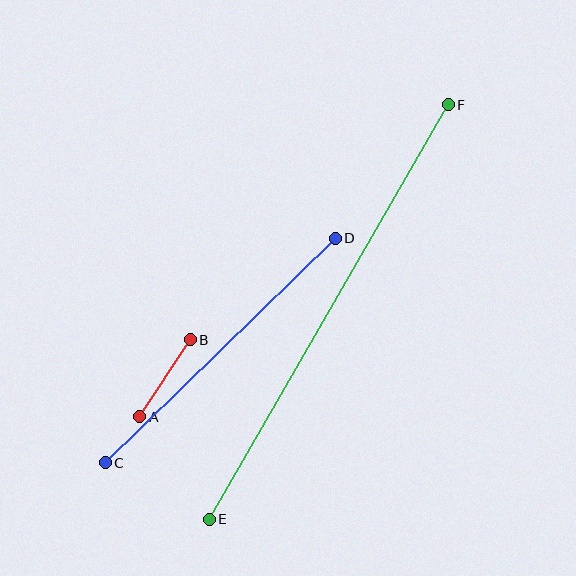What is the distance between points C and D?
The distance is approximately 322 pixels.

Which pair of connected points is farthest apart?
Points E and F are farthest apart.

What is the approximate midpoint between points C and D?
The midpoint is at approximately (220, 350) pixels.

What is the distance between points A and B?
The distance is approximately 92 pixels.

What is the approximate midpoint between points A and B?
The midpoint is at approximately (165, 378) pixels.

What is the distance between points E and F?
The distance is approximately 479 pixels.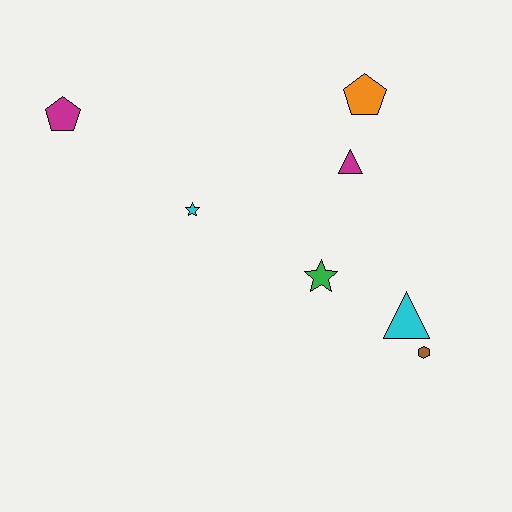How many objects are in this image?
There are 7 objects.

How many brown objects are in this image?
There is 1 brown object.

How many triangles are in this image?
There are 2 triangles.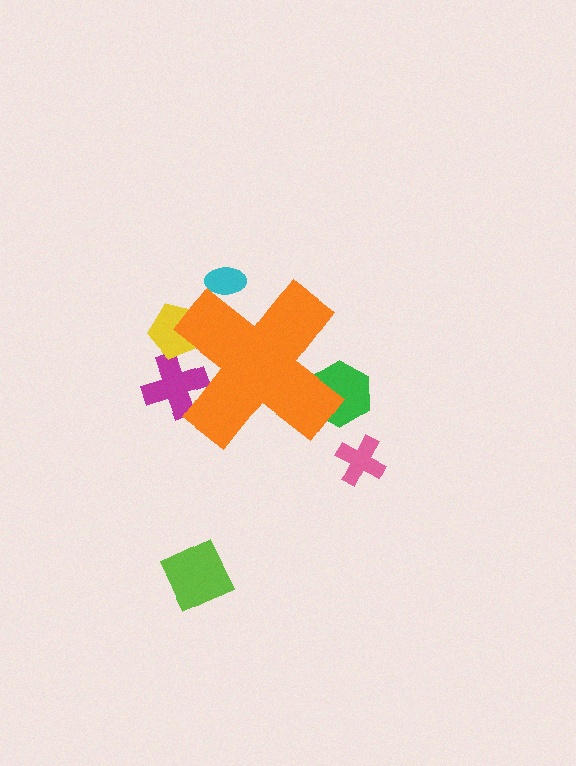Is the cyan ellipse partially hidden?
Yes, the cyan ellipse is partially hidden behind the orange cross.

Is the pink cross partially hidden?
No, the pink cross is fully visible.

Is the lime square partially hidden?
No, the lime square is fully visible.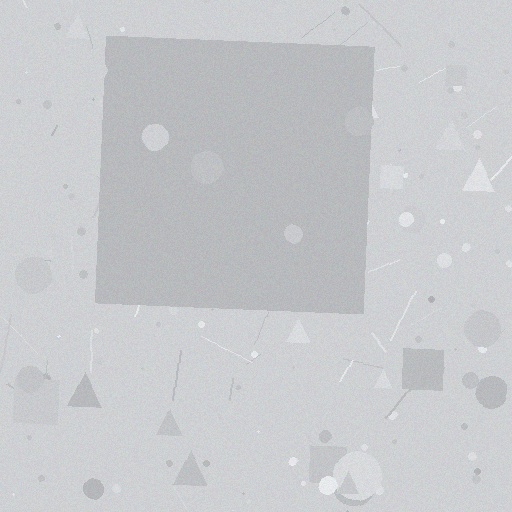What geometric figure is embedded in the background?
A square is embedded in the background.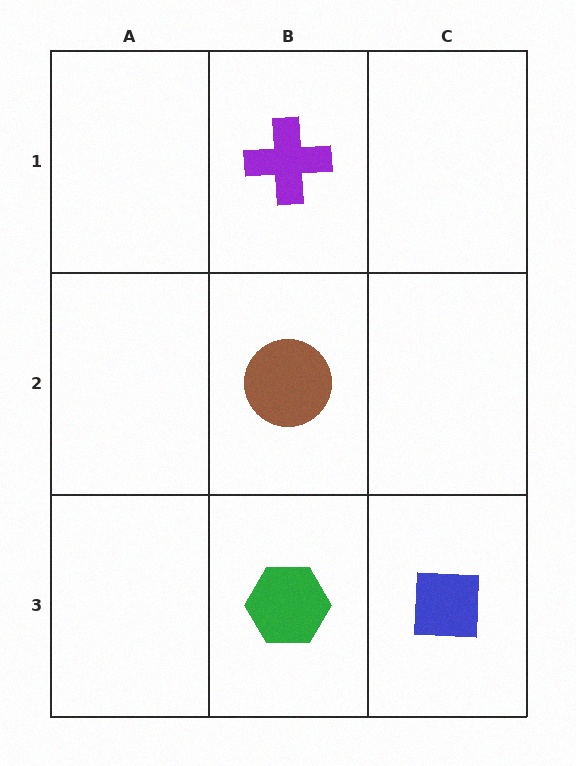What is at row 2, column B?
A brown circle.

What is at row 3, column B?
A green hexagon.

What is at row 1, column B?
A purple cross.